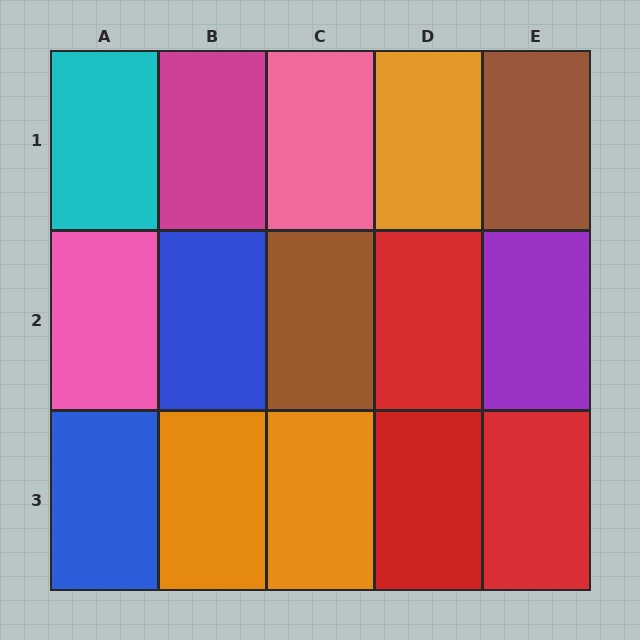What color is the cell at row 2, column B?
Blue.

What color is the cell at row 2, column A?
Pink.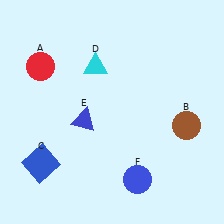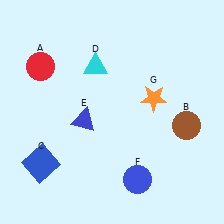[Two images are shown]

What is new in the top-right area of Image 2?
An orange star (G) was added in the top-right area of Image 2.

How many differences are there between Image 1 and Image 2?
There is 1 difference between the two images.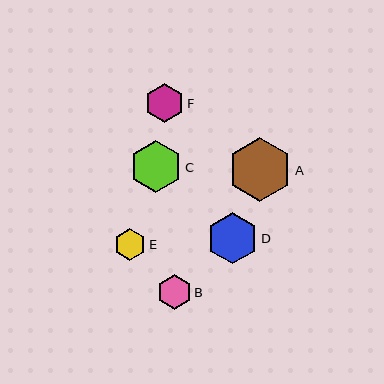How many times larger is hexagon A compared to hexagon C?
Hexagon A is approximately 1.2 times the size of hexagon C.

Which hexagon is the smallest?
Hexagon E is the smallest with a size of approximately 32 pixels.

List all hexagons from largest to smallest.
From largest to smallest: A, C, D, F, B, E.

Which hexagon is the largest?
Hexagon A is the largest with a size of approximately 64 pixels.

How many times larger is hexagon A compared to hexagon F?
Hexagon A is approximately 1.6 times the size of hexagon F.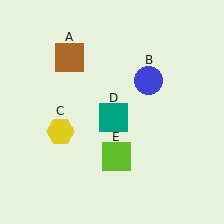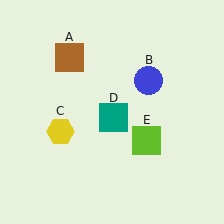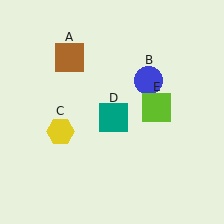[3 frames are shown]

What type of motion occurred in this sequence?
The lime square (object E) rotated counterclockwise around the center of the scene.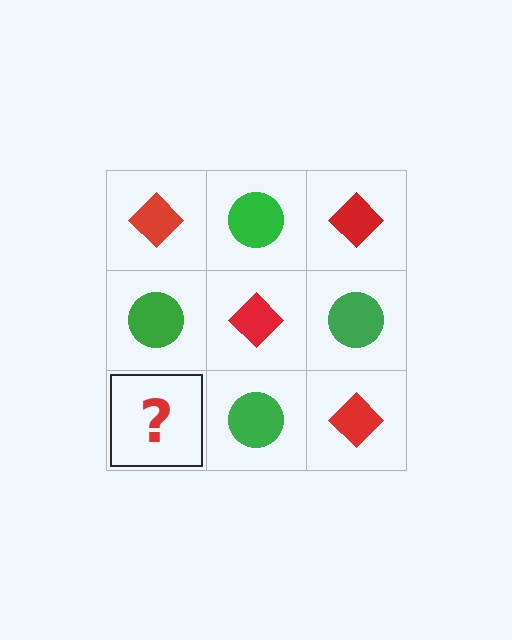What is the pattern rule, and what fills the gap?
The rule is that it alternates red diamond and green circle in a checkerboard pattern. The gap should be filled with a red diamond.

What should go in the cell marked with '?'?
The missing cell should contain a red diamond.